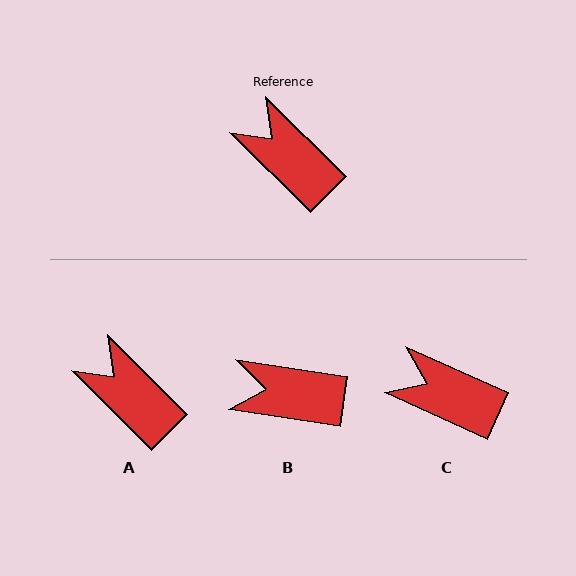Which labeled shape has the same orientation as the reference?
A.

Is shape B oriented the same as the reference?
No, it is off by about 36 degrees.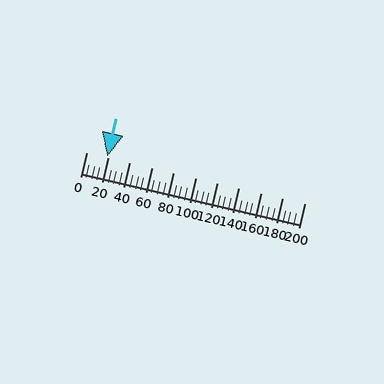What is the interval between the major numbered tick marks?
The major tick marks are spaced 20 units apart.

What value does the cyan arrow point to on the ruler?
The cyan arrow points to approximately 19.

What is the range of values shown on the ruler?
The ruler shows values from 0 to 200.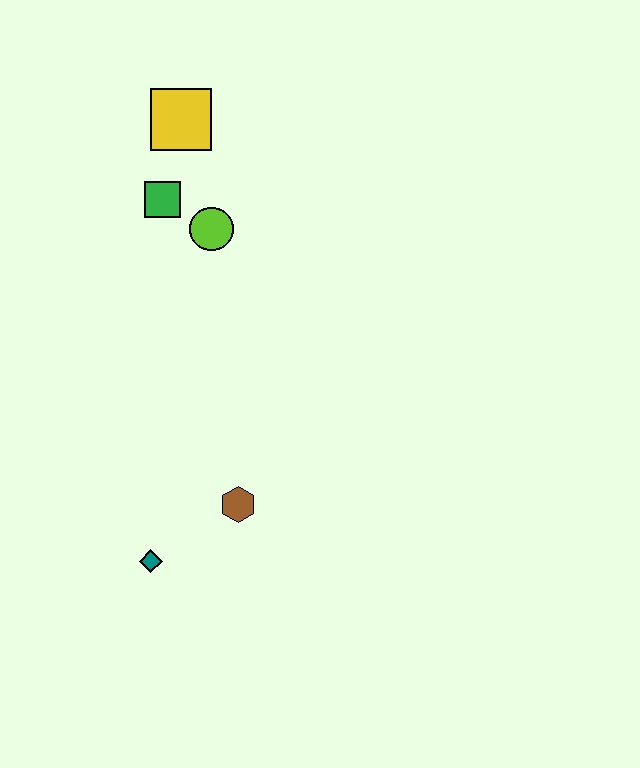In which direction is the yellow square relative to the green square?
The yellow square is above the green square.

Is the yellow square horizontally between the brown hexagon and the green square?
Yes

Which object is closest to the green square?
The lime circle is closest to the green square.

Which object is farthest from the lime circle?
The teal diamond is farthest from the lime circle.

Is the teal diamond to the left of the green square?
Yes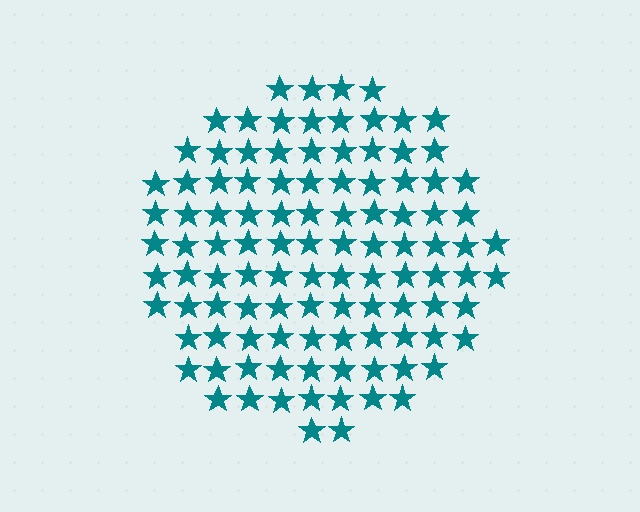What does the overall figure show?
The overall figure shows a circle.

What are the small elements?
The small elements are stars.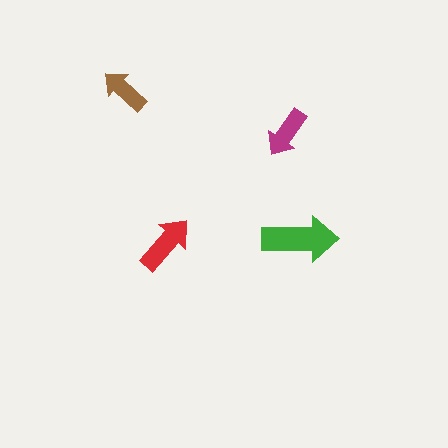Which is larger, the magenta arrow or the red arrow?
The red one.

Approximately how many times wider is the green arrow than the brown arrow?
About 1.5 times wider.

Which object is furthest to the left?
The brown arrow is leftmost.